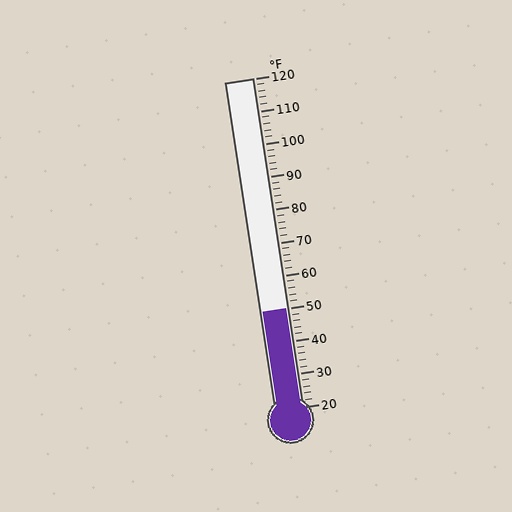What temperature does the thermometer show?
The thermometer shows approximately 50°F.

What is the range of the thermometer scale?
The thermometer scale ranges from 20°F to 120°F.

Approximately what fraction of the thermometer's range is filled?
The thermometer is filled to approximately 30% of its range.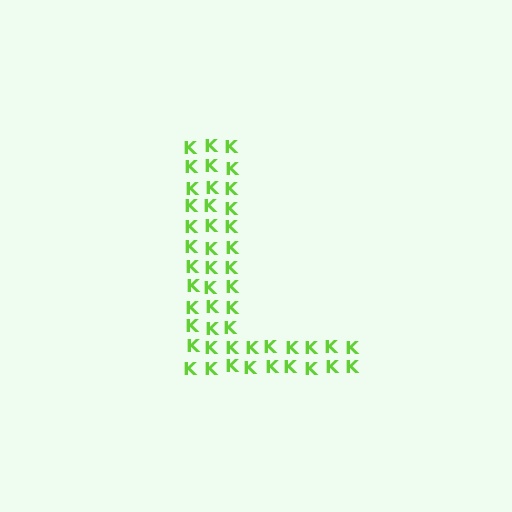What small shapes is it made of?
It is made of small letter K's.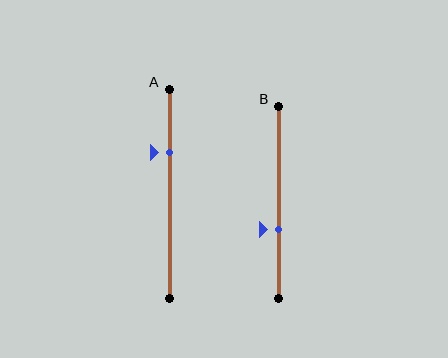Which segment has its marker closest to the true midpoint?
Segment B has its marker closest to the true midpoint.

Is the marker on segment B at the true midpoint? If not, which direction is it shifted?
No, the marker on segment B is shifted downward by about 14% of the segment length.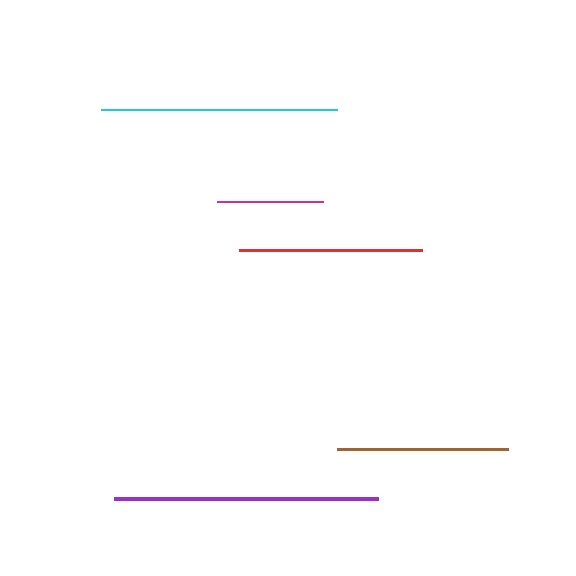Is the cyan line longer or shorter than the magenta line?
The cyan line is longer than the magenta line.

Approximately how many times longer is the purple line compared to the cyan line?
The purple line is approximately 1.1 times the length of the cyan line.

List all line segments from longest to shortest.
From longest to shortest: purple, cyan, red, brown, magenta.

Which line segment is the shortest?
The magenta line is the shortest at approximately 105 pixels.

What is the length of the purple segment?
The purple segment is approximately 264 pixels long.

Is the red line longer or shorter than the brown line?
The red line is longer than the brown line.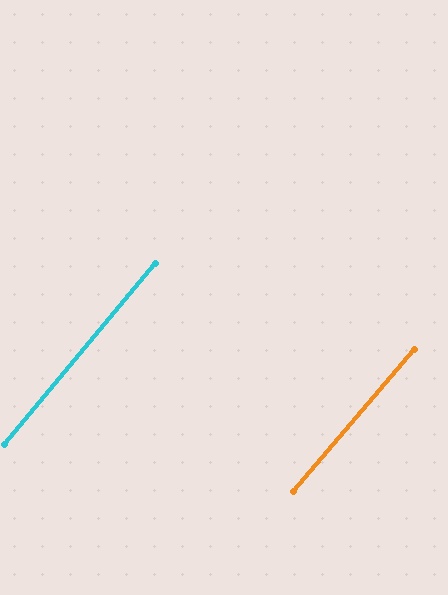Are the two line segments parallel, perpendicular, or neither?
Parallel — their directions differ by only 0.6°.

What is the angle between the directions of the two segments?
Approximately 1 degree.